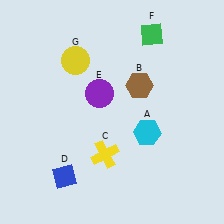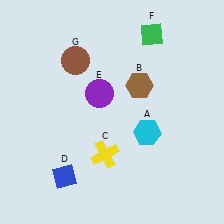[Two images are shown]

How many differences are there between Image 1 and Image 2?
There is 1 difference between the two images.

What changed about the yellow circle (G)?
In Image 1, G is yellow. In Image 2, it changed to brown.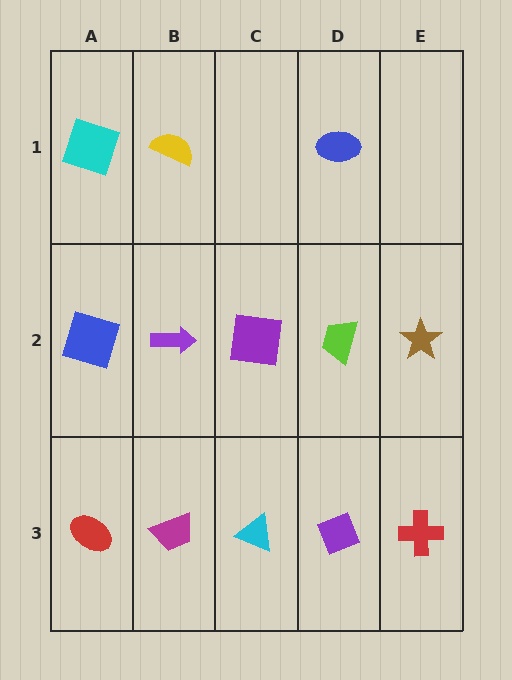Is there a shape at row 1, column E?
No, that cell is empty.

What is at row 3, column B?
A magenta trapezoid.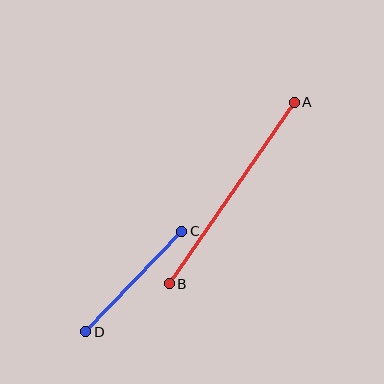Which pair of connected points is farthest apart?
Points A and B are farthest apart.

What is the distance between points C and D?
The distance is approximately 139 pixels.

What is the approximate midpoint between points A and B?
The midpoint is at approximately (232, 193) pixels.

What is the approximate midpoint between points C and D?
The midpoint is at approximately (134, 281) pixels.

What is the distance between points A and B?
The distance is approximately 220 pixels.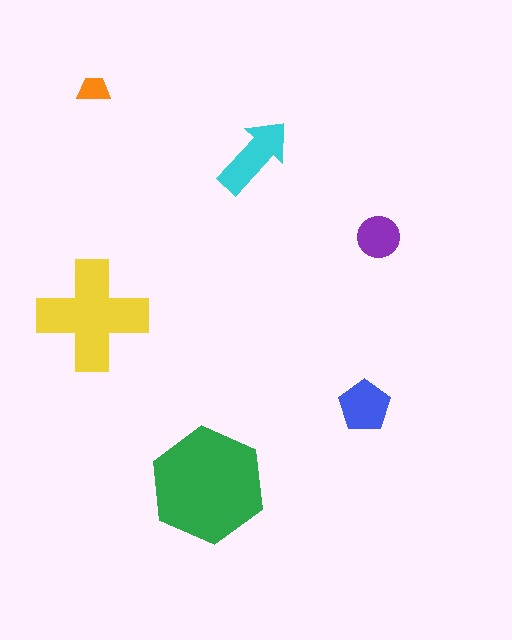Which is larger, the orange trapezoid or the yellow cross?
The yellow cross.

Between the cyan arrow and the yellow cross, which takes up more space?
The yellow cross.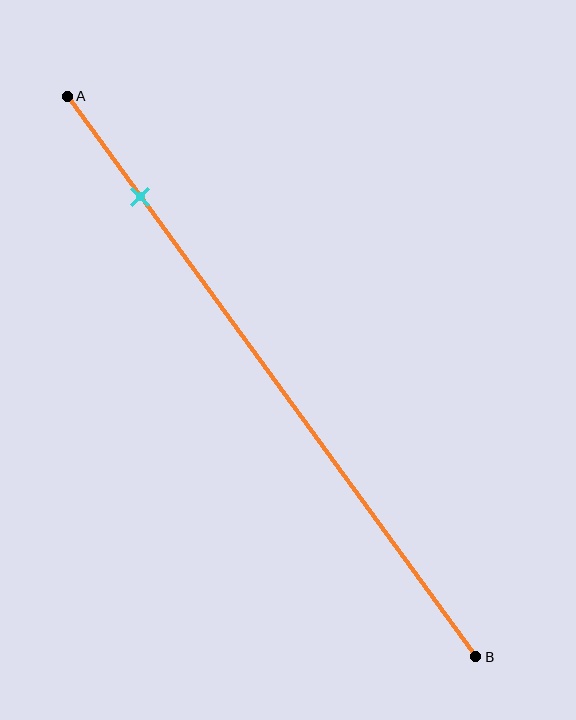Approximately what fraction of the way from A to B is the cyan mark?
The cyan mark is approximately 20% of the way from A to B.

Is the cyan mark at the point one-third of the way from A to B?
No, the mark is at about 20% from A, not at the 33% one-third point.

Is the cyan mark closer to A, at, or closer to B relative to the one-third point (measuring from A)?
The cyan mark is closer to point A than the one-third point of segment AB.